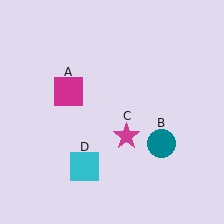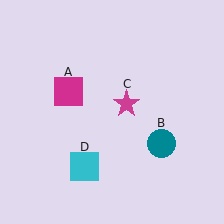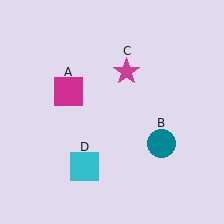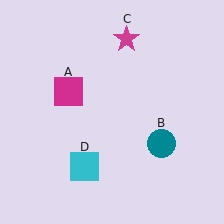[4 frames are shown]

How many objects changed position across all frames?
1 object changed position: magenta star (object C).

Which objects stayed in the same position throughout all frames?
Magenta square (object A) and teal circle (object B) and cyan square (object D) remained stationary.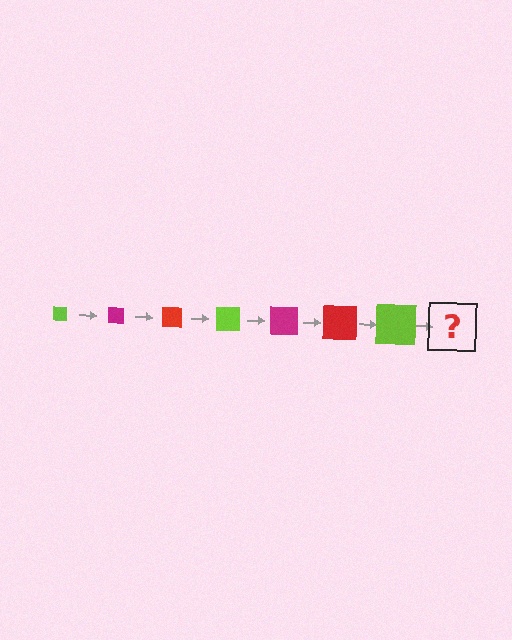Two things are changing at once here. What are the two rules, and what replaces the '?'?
The two rules are that the square grows larger each step and the color cycles through lime, magenta, and red. The '?' should be a magenta square, larger than the previous one.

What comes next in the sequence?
The next element should be a magenta square, larger than the previous one.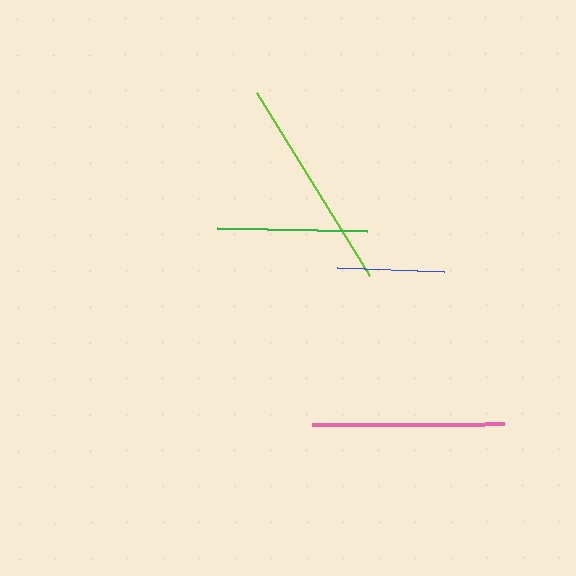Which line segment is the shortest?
The blue line is the shortest at approximately 108 pixels.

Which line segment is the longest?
The lime line is the longest at approximately 215 pixels.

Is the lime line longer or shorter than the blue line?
The lime line is longer than the blue line.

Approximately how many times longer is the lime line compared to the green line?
The lime line is approximately 1.4 times the length of the green line.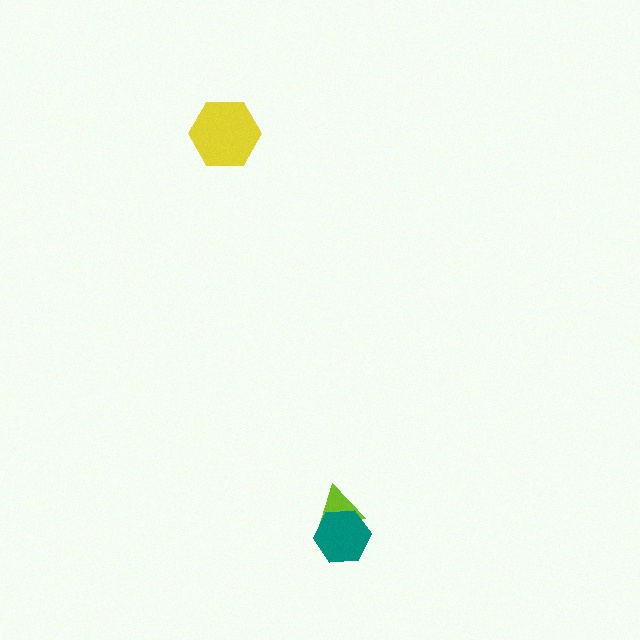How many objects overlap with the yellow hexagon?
0 objects overlap with the yellow hexagon.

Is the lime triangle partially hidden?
Yes, it is partially covered by another shape.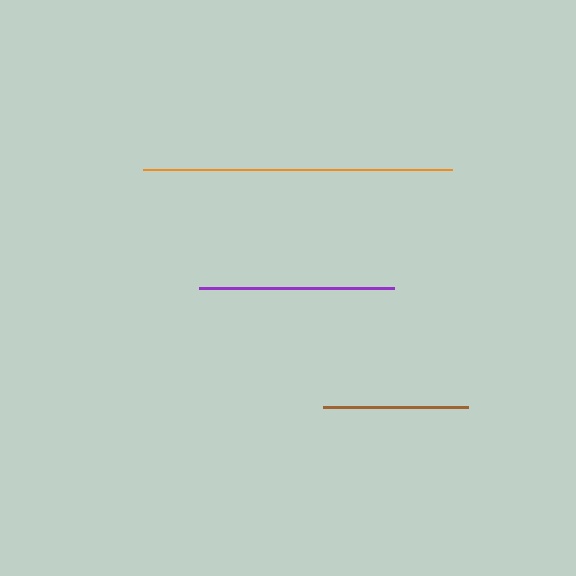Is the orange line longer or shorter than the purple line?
The orange line is longer than the purple line.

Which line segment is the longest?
The orange line is the longest at approximately 308 pixels.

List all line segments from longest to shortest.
From longest to shortest: orange, purple, brown.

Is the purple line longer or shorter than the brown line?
The purple line is longer than the brown line.